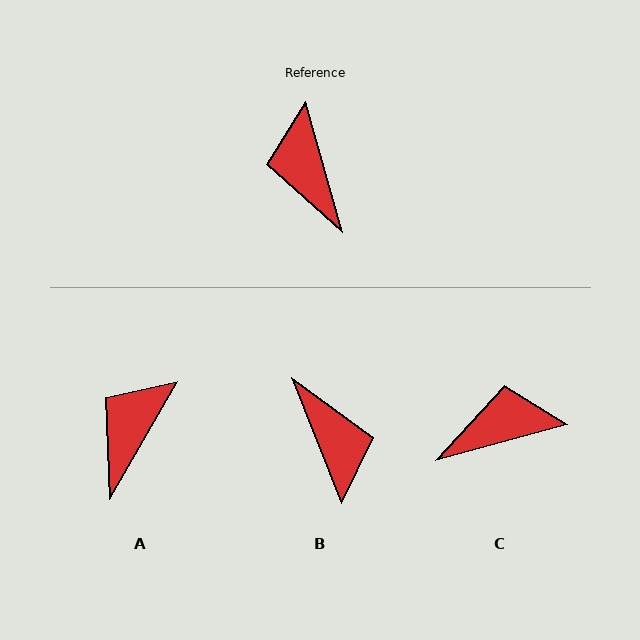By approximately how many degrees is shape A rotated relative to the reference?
Approximately 46 degrees clockwise.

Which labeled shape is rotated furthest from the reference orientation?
B, about 174 degrees away.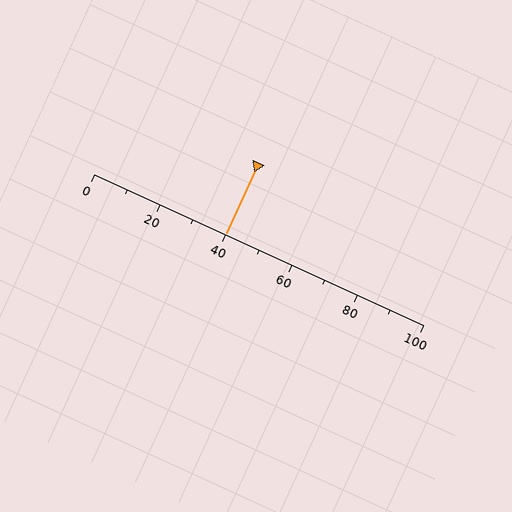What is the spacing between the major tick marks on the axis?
The major ticks are spaced 20 apart.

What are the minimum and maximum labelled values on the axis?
The axis runs from 0 to 100.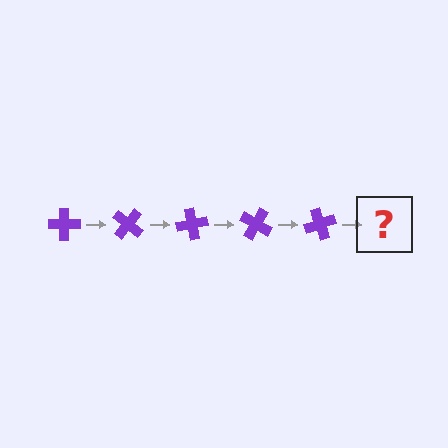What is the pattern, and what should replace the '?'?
The pattern is that the cross rotates 40 degrees each step. The '?' should be a purple cross rotated 200 degrees.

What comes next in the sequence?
The next element should be a purple cross rotated 200 degrees.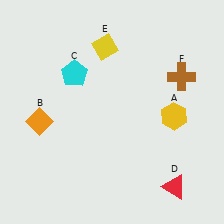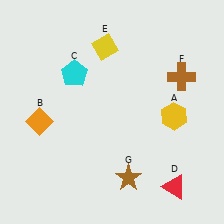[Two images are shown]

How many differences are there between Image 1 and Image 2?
There is 1 difference between the two images.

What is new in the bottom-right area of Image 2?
A brown star (G) was added in the bottom-right area of Image 2.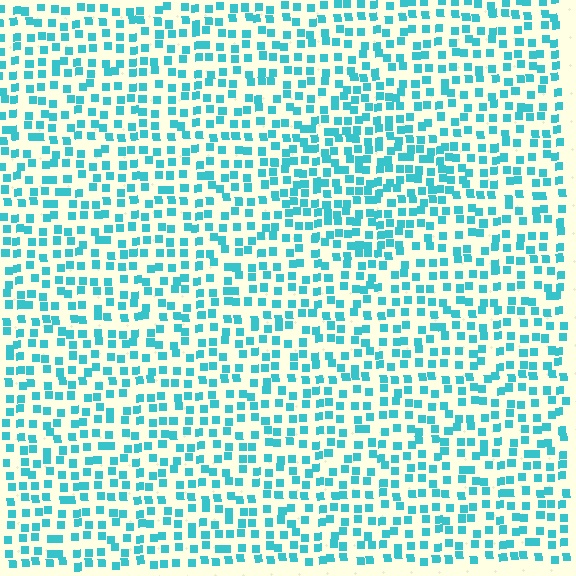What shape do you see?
I see a diamond.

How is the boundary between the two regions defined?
The boundary is defined by a change in element density (approximately 1.5x ratio). All elements are the same color, size, and shape.